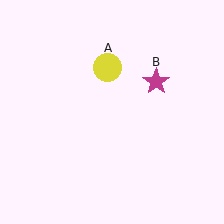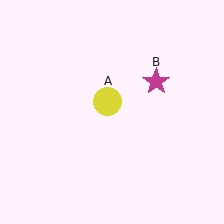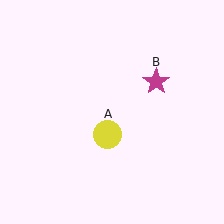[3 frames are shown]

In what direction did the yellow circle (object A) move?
The yellow circle (object A) moved down.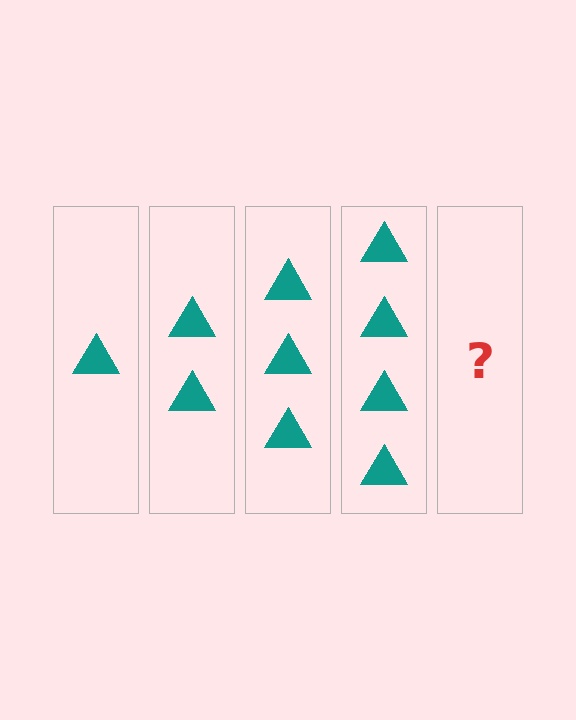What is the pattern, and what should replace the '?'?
The pattern is that each step adds one more triangle. The '?' should be 5 triangles.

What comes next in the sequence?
The next element should be 5 triangles.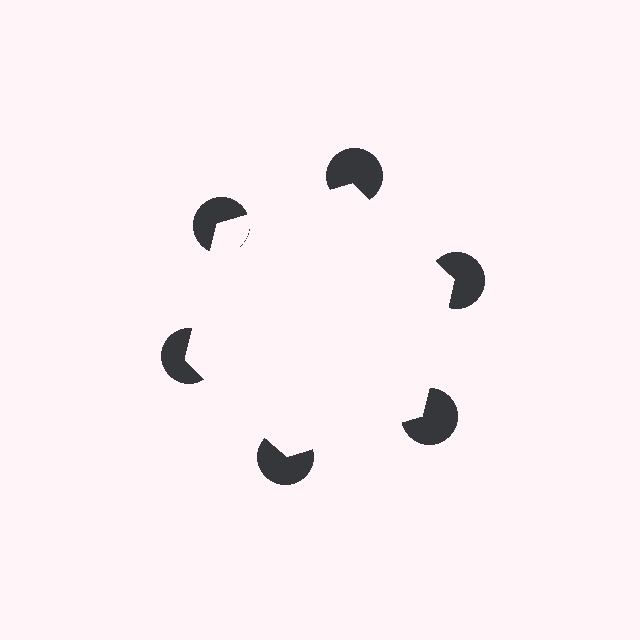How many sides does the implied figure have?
6 sides.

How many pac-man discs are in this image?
There are 6 — one at each vertex of the illusory hexagon.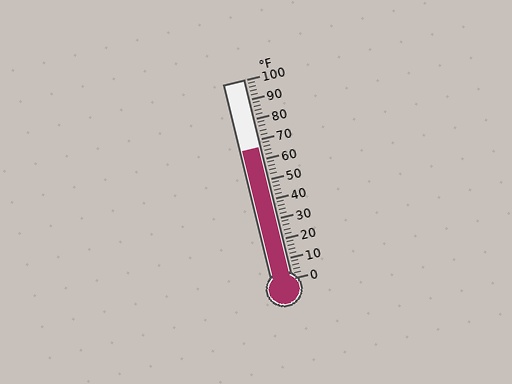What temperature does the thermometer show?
The thermometer shows approximately 66°F.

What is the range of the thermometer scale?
The thermometer scale ranges from 0°F to 100°F.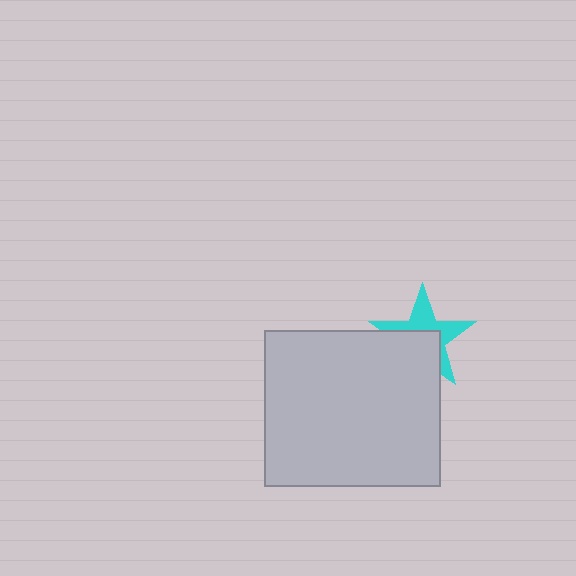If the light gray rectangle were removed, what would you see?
You would see the complete cyan star.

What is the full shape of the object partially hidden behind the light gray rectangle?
The partially hidden object is a cyan star.